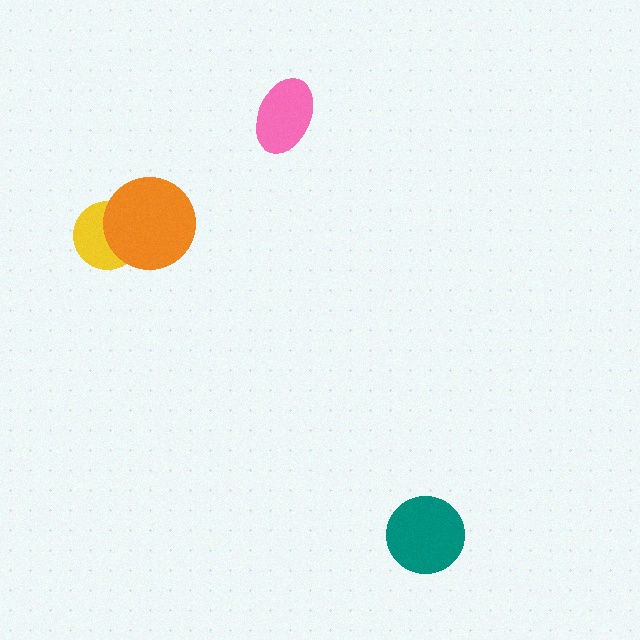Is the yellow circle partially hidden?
Yes, it is partially covered by another shape.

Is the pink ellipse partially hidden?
No, no other shape covers it.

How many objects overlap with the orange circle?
1 object overlaps with the orange circle.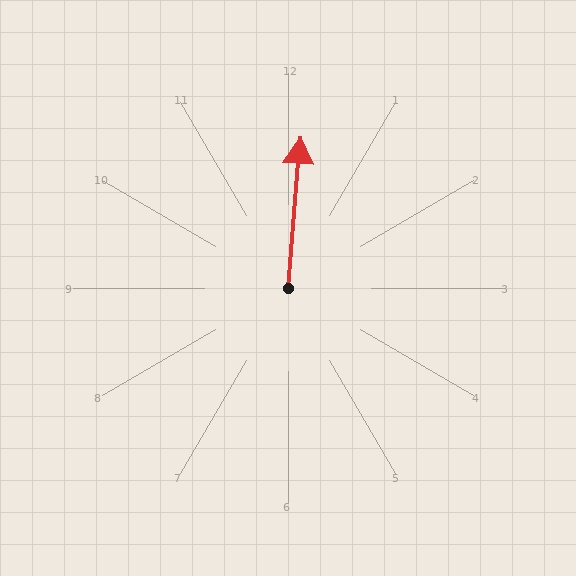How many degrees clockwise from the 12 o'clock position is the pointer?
Approximately 5 degrees.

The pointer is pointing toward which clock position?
Roughly 12 o'clock.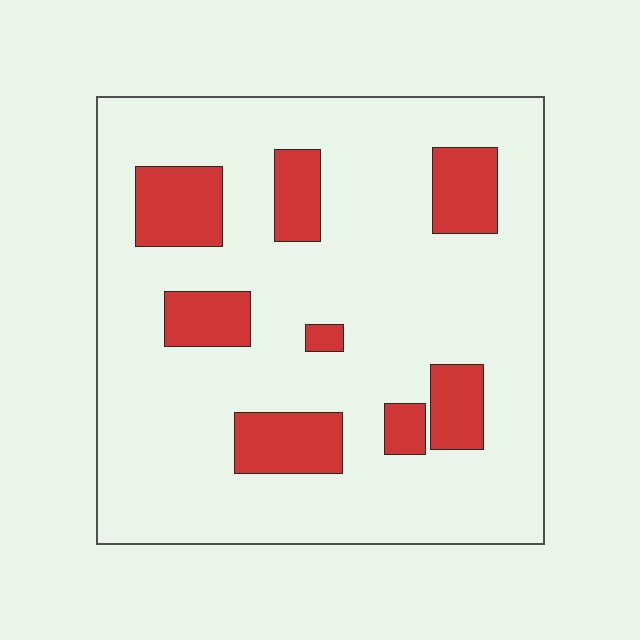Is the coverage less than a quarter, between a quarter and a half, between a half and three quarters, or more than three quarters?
Less than a quarter.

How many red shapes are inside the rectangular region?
8.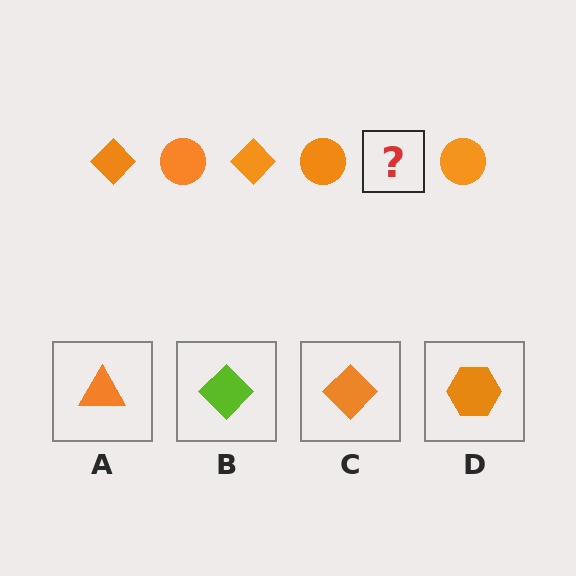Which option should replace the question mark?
Option C.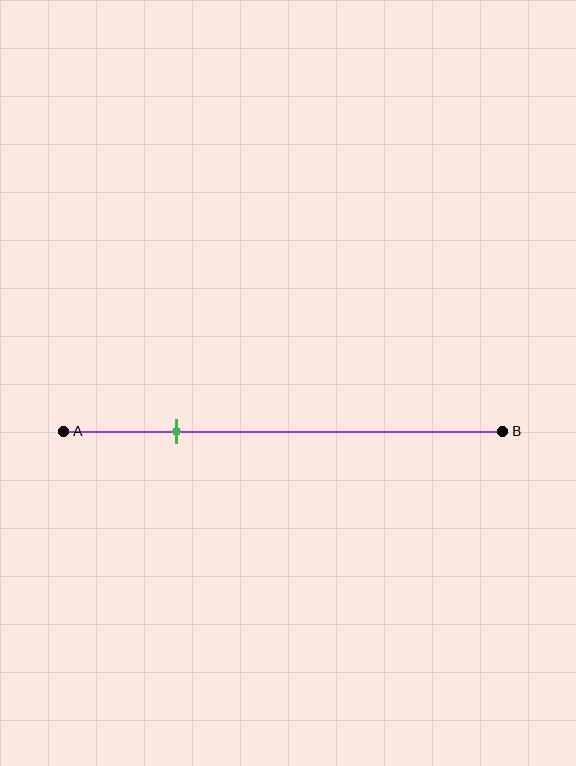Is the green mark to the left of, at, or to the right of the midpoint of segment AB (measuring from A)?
The green mark is to the left of the midpoint of segment AB.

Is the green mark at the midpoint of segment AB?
No, the mark is at about 25% from A, not at the 50% midpoint.